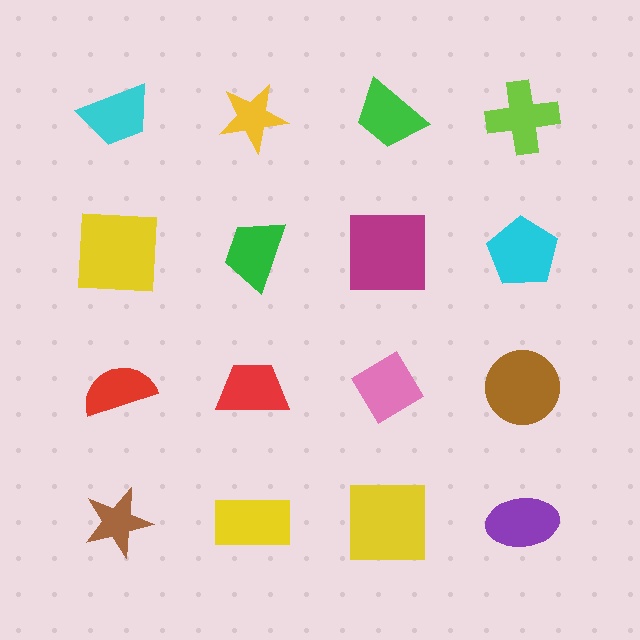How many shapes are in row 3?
4 shapes.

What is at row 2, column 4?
A cyan pentagon.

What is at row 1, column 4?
A lime cross.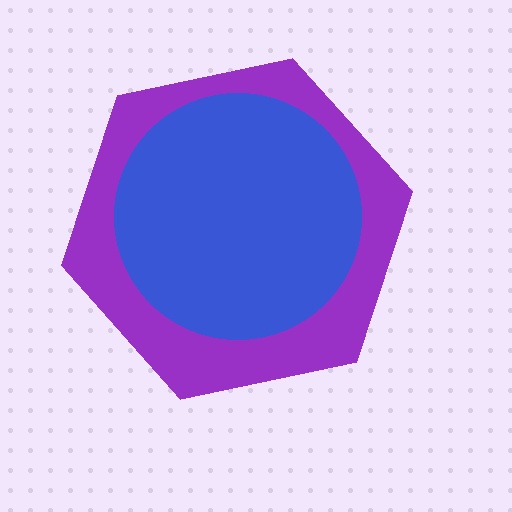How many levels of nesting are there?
2.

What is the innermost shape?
The blue circle.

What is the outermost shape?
The purple hexagon.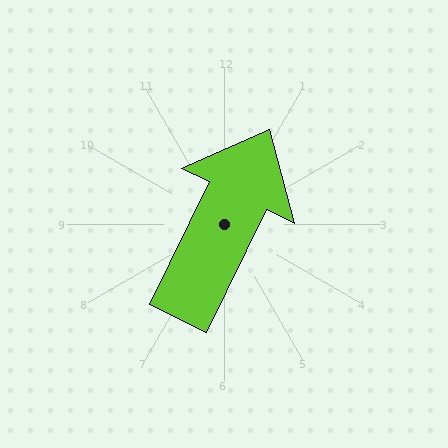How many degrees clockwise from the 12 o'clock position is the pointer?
Approximately 26 degrees.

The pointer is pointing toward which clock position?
Roughly 1 o'clock.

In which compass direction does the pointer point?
Northeast.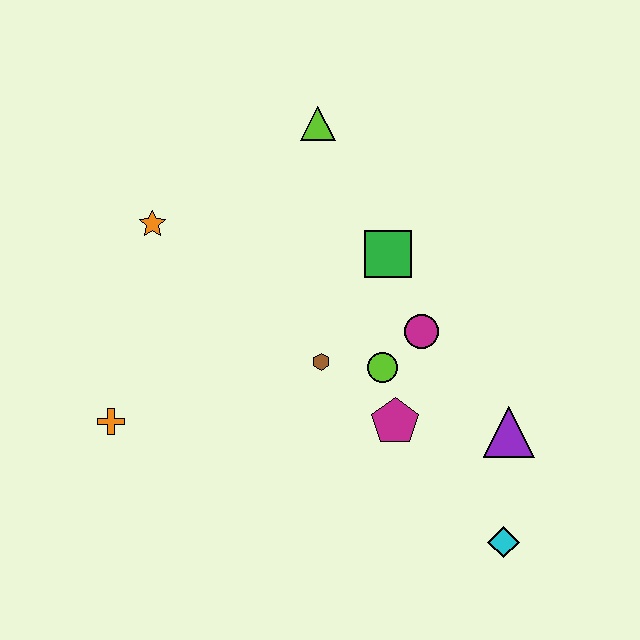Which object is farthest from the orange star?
The cyan diamond is farthest from the orange star.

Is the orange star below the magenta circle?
No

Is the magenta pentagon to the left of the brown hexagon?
No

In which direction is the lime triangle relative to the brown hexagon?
The lime triangle is above the brown hexagon.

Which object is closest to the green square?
The magenta circle is closest to the green square.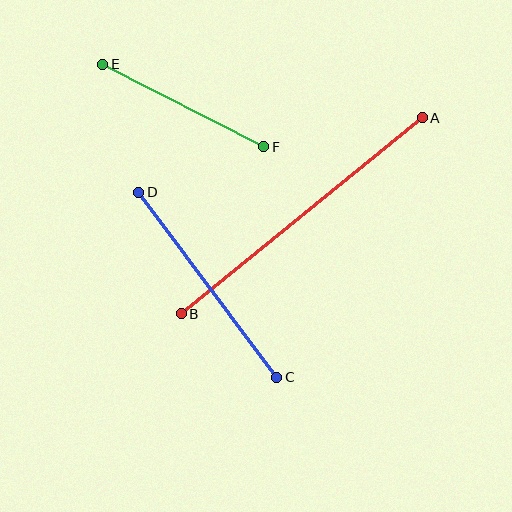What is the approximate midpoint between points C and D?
The midpoint is at approximately (208, 285) pixels.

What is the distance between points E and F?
The distance is approximately 181 pixels.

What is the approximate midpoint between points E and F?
The midpoint is at approximately (183, 105) pixels.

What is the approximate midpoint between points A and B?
The midpoint is at approximately (302, 216) pixels.